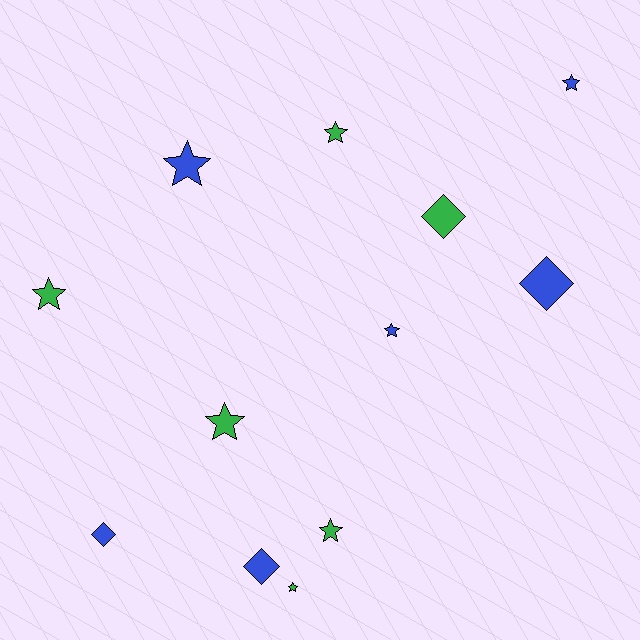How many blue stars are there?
There are 3 blue stars.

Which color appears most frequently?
Blue, with 6 objects.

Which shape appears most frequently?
Star, with 8 objects.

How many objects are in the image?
There are 12 objects.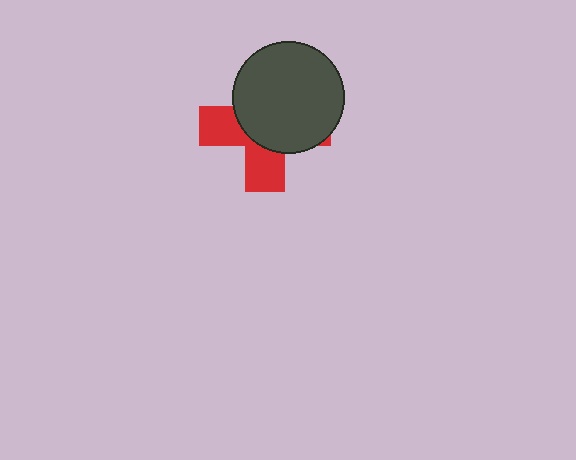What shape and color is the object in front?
The object in front is a dark gray circle.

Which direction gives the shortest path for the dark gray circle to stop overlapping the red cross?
Moving toward the upper-right gives the shortest separation.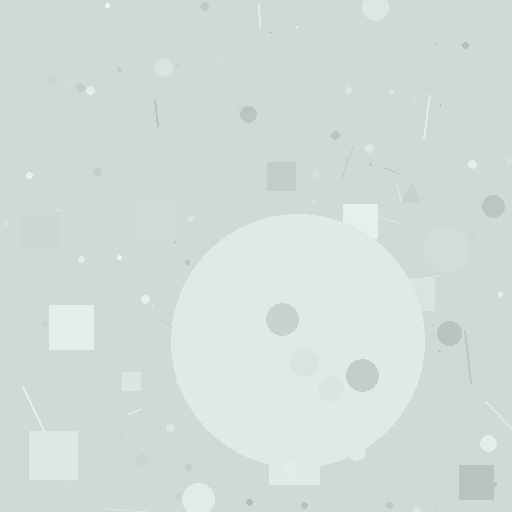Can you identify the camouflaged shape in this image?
The camouflaged shape is a circle.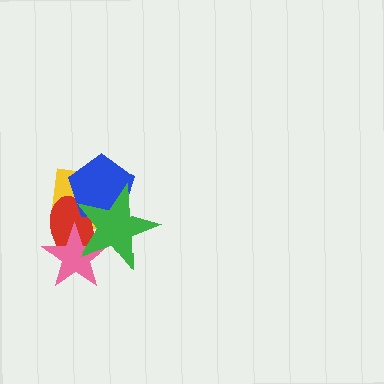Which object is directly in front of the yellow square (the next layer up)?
The red ellipse is directly in front of the yellow square.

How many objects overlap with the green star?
4 objects overlap with the green star.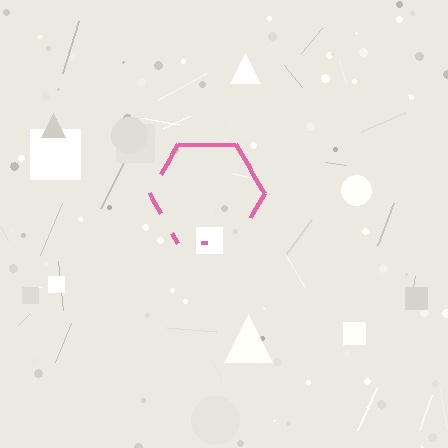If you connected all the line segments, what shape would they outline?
They would outline a hexagon.